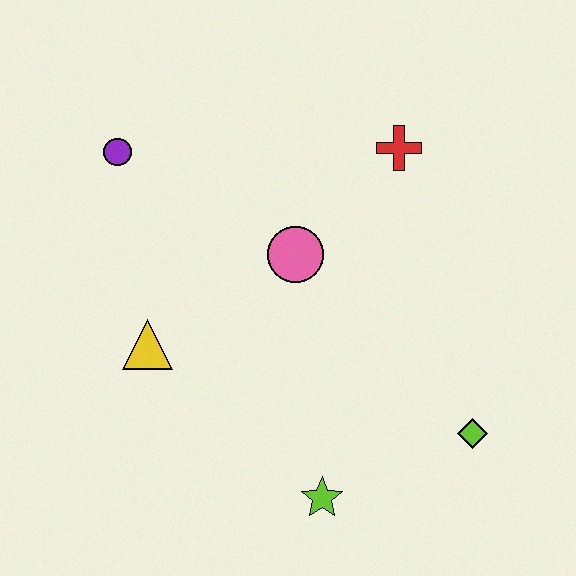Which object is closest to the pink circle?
The red cross is closest to the pink circle.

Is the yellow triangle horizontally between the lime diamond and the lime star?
No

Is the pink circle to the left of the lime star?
Yes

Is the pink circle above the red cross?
No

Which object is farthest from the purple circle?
The lime diamond is farthest from the purple circle.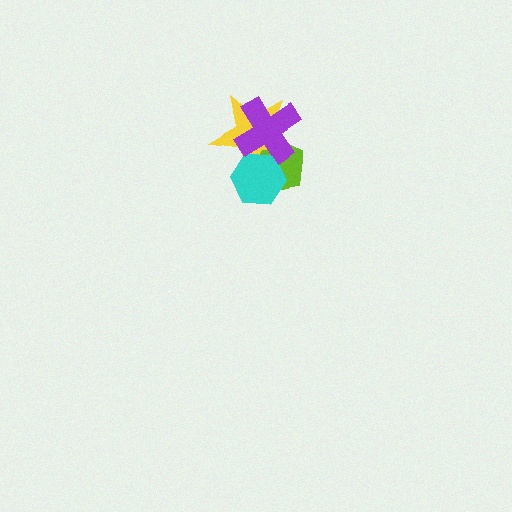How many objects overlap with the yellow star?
3 objects overlap with the yellow star.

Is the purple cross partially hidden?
No, no other shape covers it.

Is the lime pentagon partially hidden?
Yes, it is partially covered by another shape.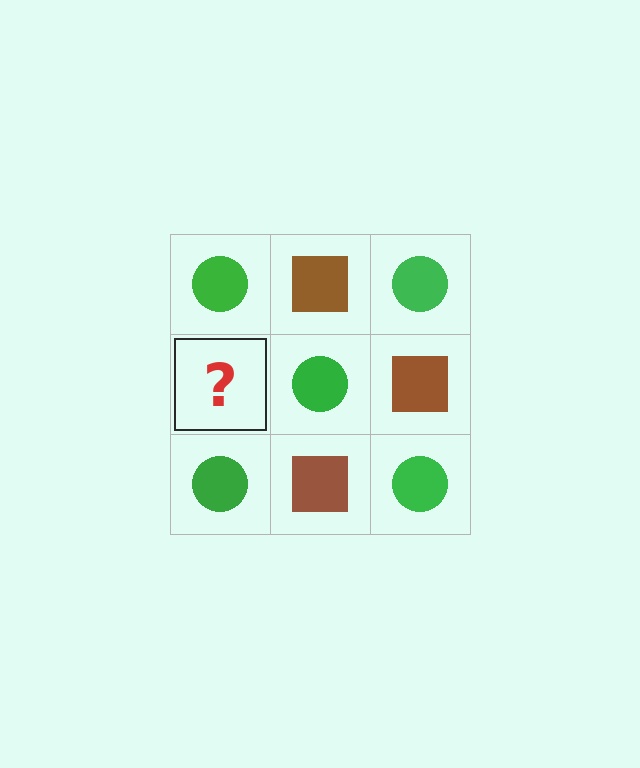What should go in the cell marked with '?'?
The missing cell should contain a brown square.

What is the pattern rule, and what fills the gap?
The rule is that it alternates green circle and brown square in a checkerboard pattern. The gap should be filled with a brown square.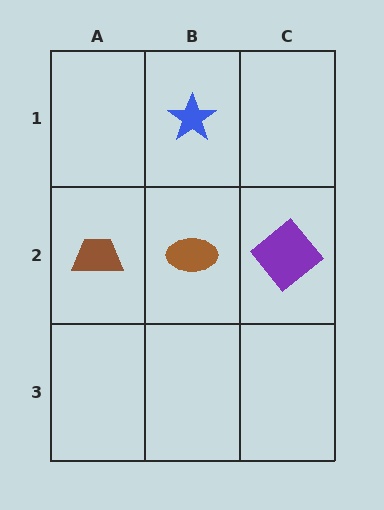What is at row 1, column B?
A blue star.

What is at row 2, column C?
A purple diamond.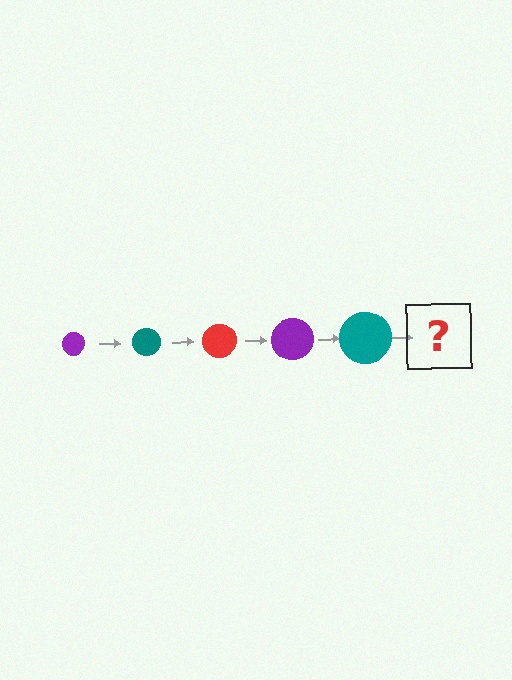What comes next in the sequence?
The next element should be a red circle, larger than the previous one.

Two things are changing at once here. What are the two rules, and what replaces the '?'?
The two rules are that the circle grows larger each step and the color cycles through purple, teal, and red. The '?' should be a red circle, larger than the previous one.